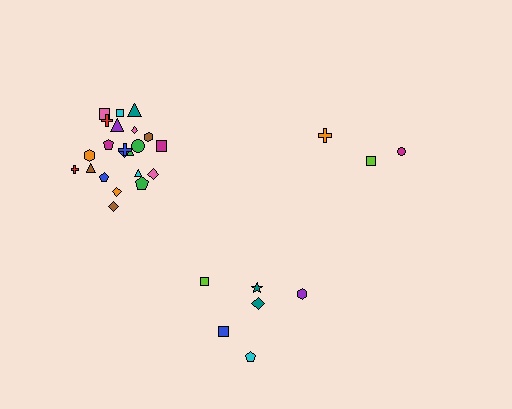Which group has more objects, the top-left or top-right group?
The top-left group.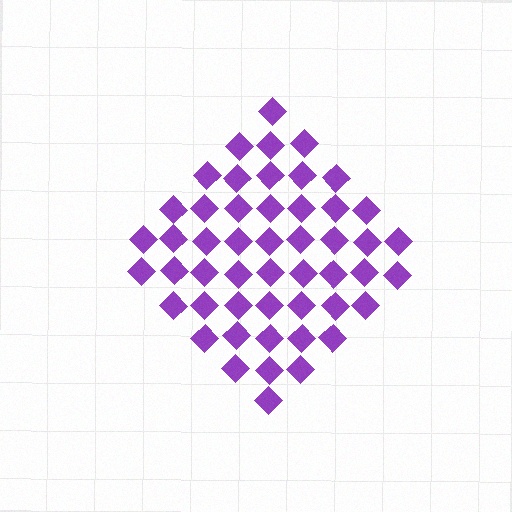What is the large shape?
The large shape is a diamond.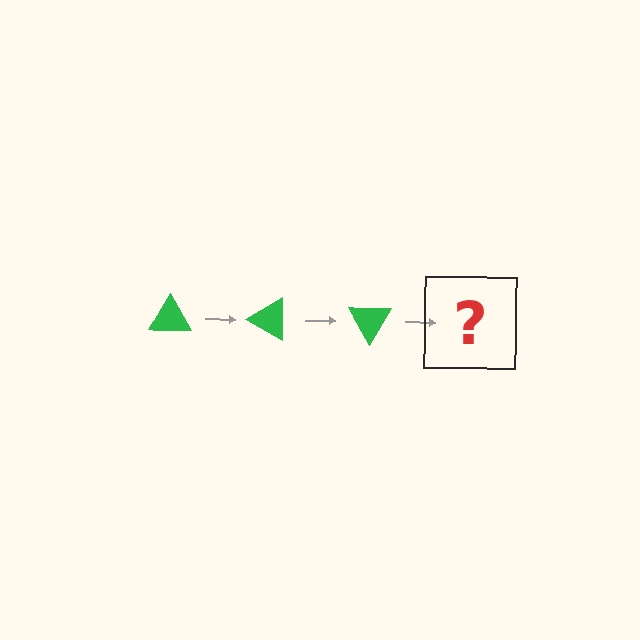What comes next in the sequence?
The next element should be a green triangle rotated 90 degrees.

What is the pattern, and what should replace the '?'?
The pattern is that the triangle rotates 30 degrees each step. The '?' should be a green triangle rotated 90 degrees.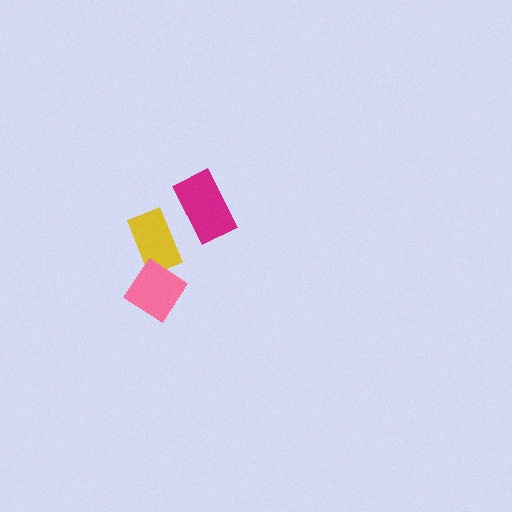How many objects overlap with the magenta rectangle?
0 objects overlap with the magenta rectangle.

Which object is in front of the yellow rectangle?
The pink diamond is in front of the yellow rectangle.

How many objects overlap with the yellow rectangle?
1 object overlaps with the yellow rectangle.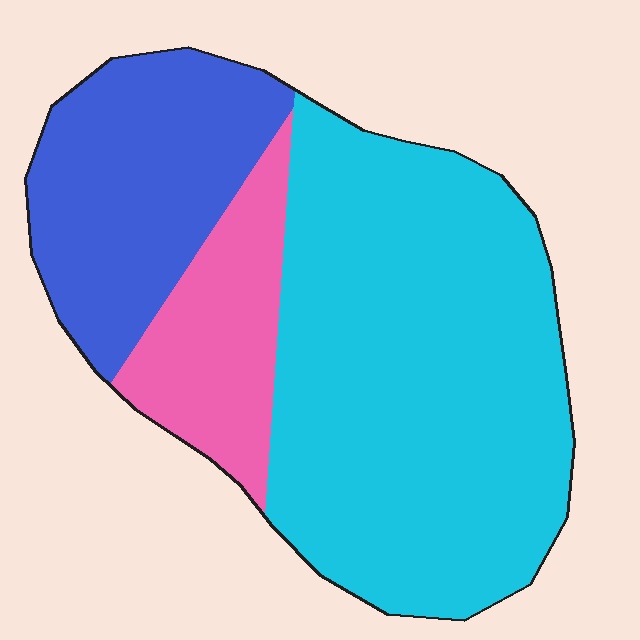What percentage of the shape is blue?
Blue covers about 25% of the shape.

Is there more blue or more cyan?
Cyan.